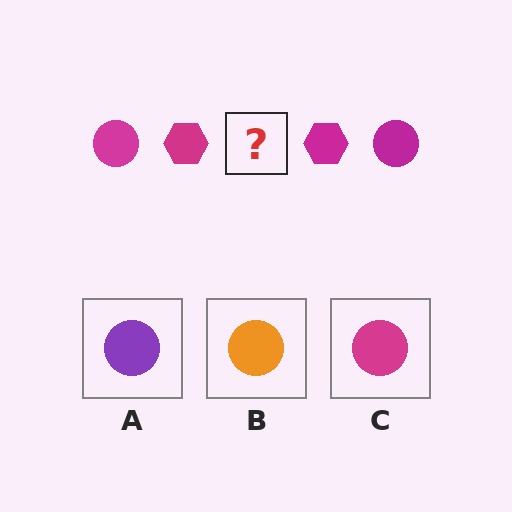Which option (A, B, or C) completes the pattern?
C.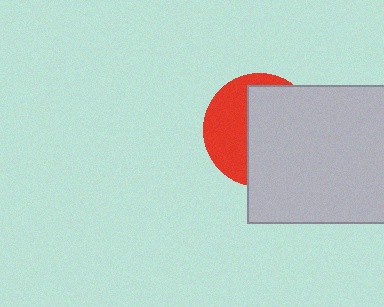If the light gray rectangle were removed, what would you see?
You would see the complete red circle.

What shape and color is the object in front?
The object in front is a light gray rectangle.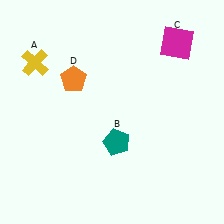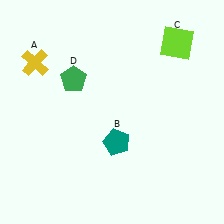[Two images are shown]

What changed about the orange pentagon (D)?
In Image 1, D is orange. In Image 2, it changed to green.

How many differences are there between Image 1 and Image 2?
There are 2 differences between the two images.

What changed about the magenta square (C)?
In Image 1, C is magenta. In Image 2, it changed to lime.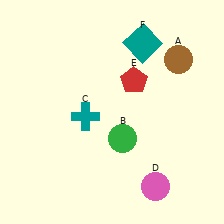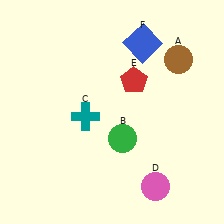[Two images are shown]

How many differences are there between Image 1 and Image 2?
There is 1 difference between the two images.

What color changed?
The square (F) changed from teal in Image 1 to blue in Image 2.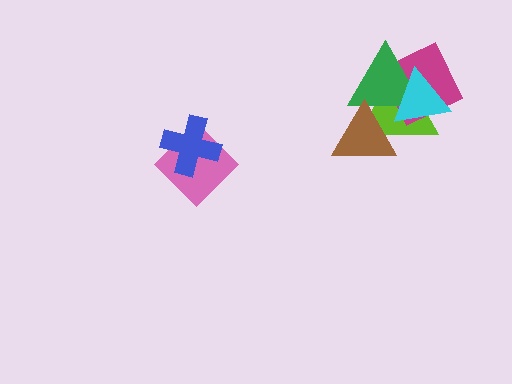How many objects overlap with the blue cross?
1 object overlaps with the blue cross.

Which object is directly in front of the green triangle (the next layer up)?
The cyan triangle is directly in front of the green triangle.